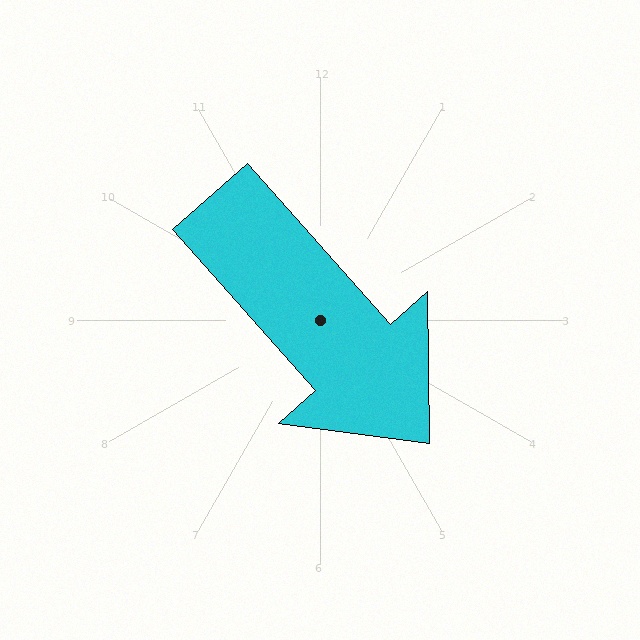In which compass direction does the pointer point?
Southeast.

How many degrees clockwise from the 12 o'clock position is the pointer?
Approximately 138 degrees.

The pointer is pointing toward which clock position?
Roughly 5 o'clock.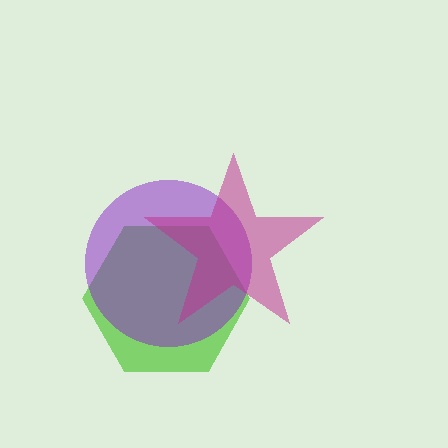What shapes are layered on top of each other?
The layered shapes are: a lime hexagon, a purple circle, a magenta star.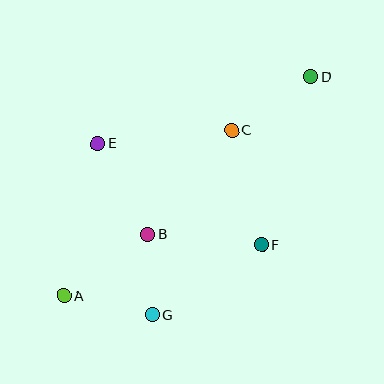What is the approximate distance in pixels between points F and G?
The distance between F and G is approximately 130 pixels.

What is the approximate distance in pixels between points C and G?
The distance between C and G is approximately 201 pixels.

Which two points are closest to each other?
Points B and G are closest to each other.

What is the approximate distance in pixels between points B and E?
The distance between B and E is approximately 104 pixels.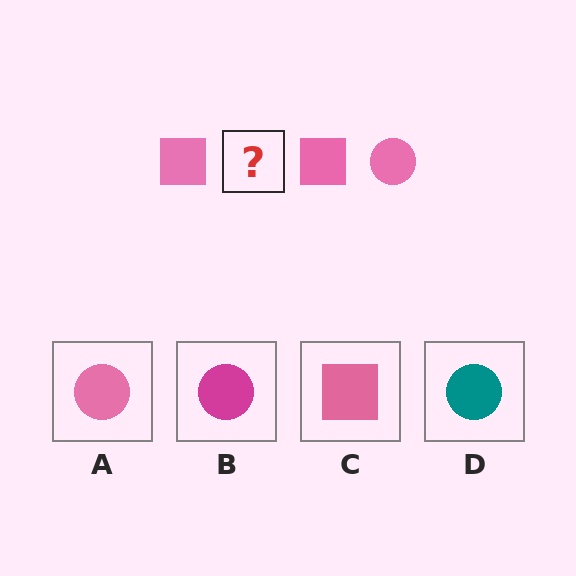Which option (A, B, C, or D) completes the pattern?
A.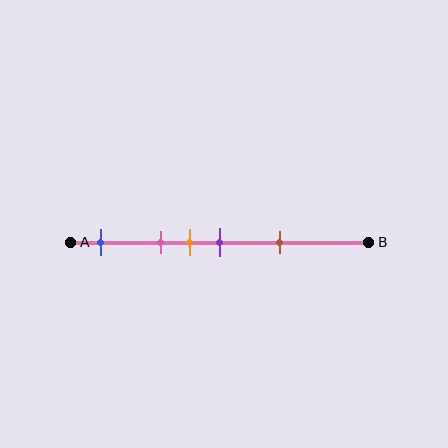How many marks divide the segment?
There are 5 marks dividing the segment.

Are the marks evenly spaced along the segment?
No, the marks are not evenly spaced.